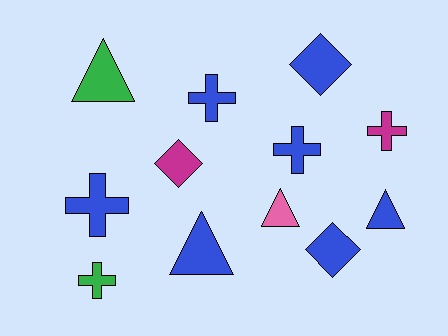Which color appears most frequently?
Blue, with 7 objects.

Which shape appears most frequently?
Cross, with 5 objects.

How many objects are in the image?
There are 12 objects.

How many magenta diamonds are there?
There is 1 magenta diamond.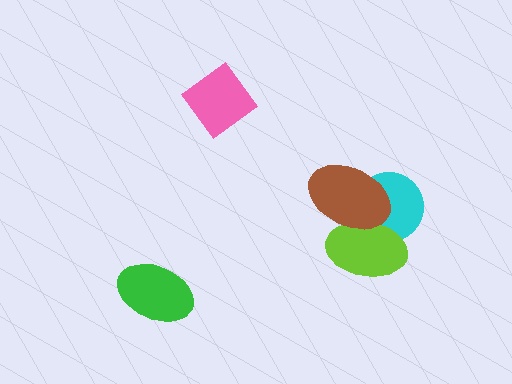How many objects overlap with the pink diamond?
0 objects overlap with the pink diamond.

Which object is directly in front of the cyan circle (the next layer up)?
The lime ellipse is directly in front of the cyan circle.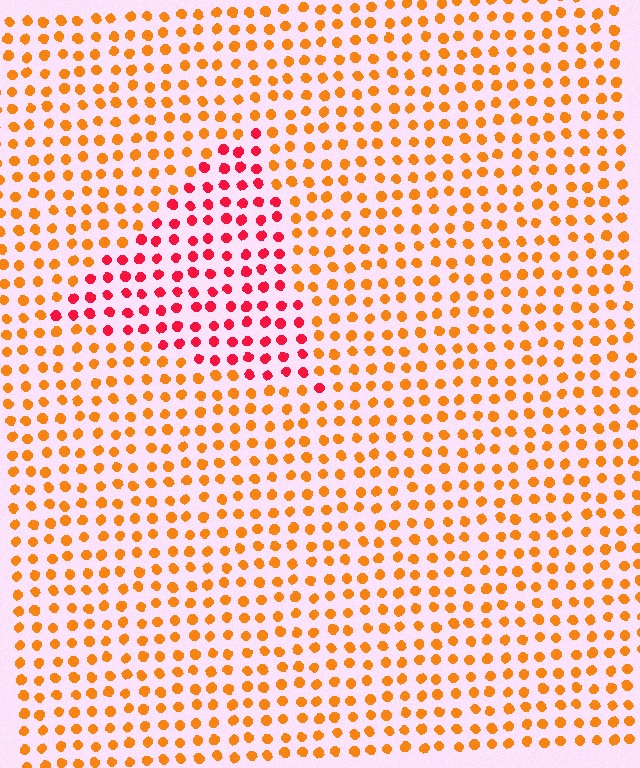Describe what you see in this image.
The image is filled with small orange elements in a uniform arrangement. A triangle-shaped region is visible where the elements are tinted to a slightly different hue, forming a subtle color boundary.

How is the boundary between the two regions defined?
The boundary is defined purely by a slight shift in hue (about 42 degrees). Spacing, size, and orientation are identical on both sides.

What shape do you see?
I see a triangle.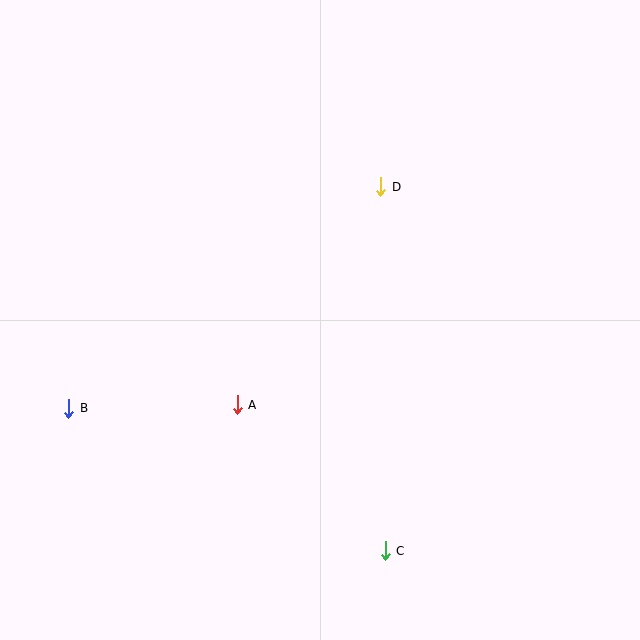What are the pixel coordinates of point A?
Point A is at (237, 405).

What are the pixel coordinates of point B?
Point B is at (69, 408).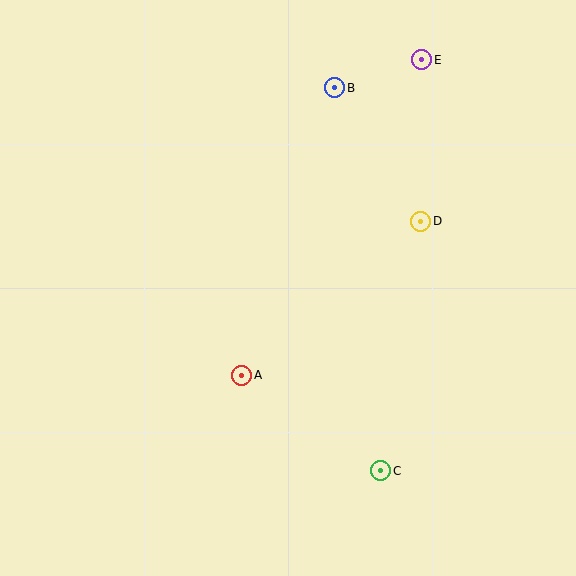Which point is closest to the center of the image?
Point A at (242, 375) is closest to the center.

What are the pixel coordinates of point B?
Point B is at (335, 88).